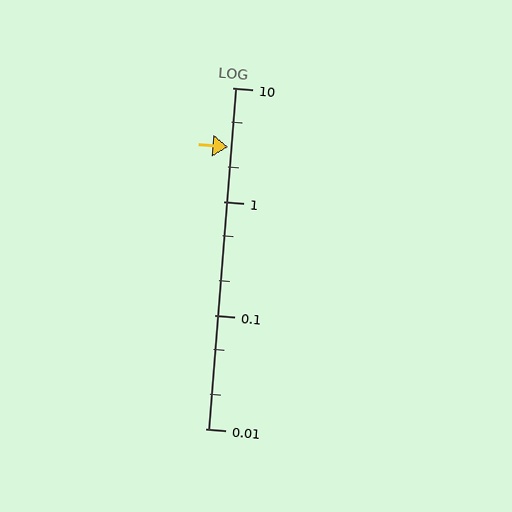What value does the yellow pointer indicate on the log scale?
The pointer indicates approximately 3.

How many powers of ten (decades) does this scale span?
The scale spans 3 decades, from 0.01 to 10.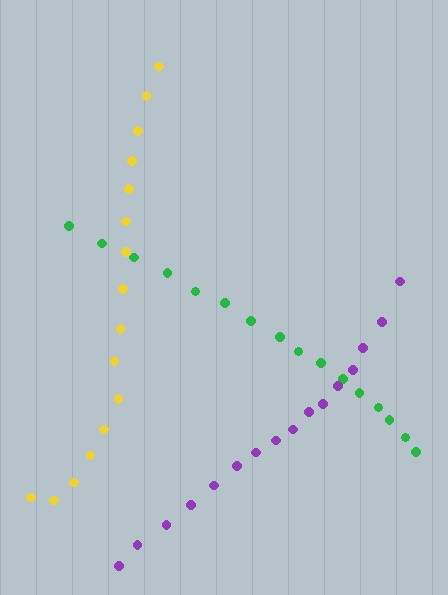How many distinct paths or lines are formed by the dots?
There are 3 distinct paths.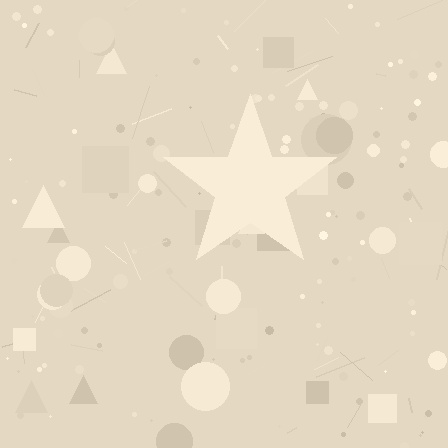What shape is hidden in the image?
A star is hidden in the image.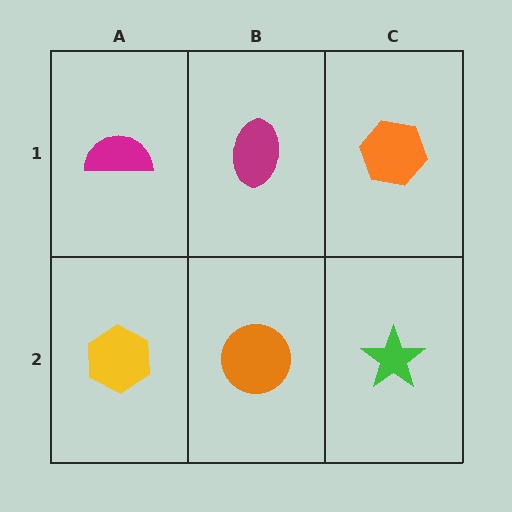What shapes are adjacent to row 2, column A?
A magenta semicircle (row 1, column A), an orange circle (row 2, column B).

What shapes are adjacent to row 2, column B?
A magenta ellipse (row 1, column B), a yellow hexagon (row 2, column A), a green star (row 2, column C).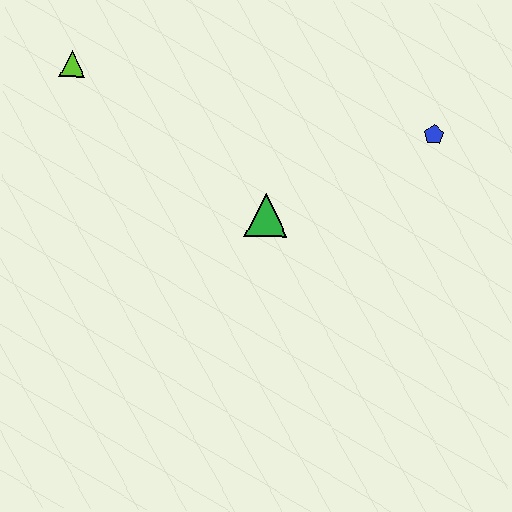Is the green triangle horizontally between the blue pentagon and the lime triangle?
Yes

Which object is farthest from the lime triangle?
The blue pentagon is farthest from the lime triangle.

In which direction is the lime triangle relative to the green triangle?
The lime triangle is to the left of the green triangle.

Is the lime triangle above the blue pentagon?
Yes